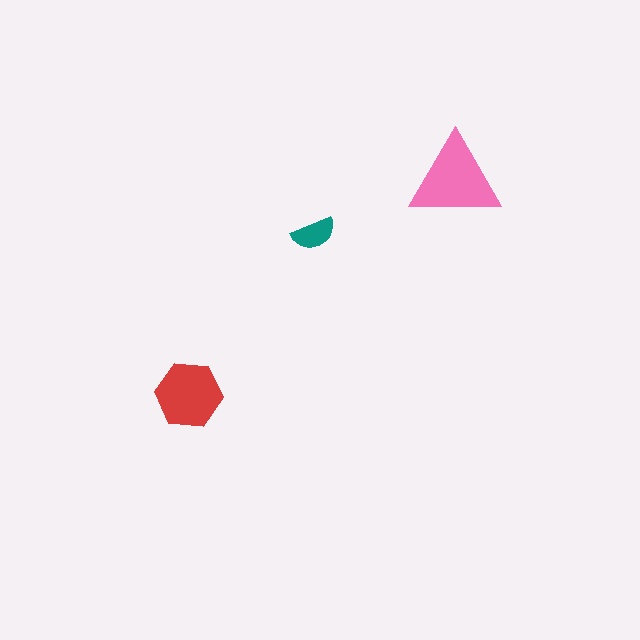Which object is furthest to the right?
The pink triangle is rightmost.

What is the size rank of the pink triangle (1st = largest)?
1st.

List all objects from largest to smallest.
The pink triangle, the red hexagon, the teal semicircle.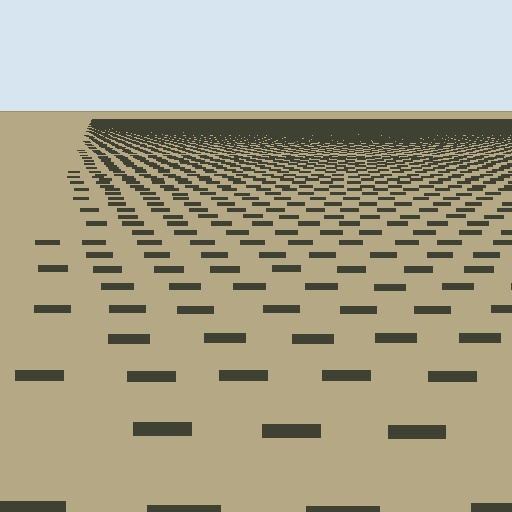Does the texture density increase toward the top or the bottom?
Density increases toward the top.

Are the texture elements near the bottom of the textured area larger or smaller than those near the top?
Larger. Near the bottom, elements are closer to the viewer and appear at a bigger on-screen size.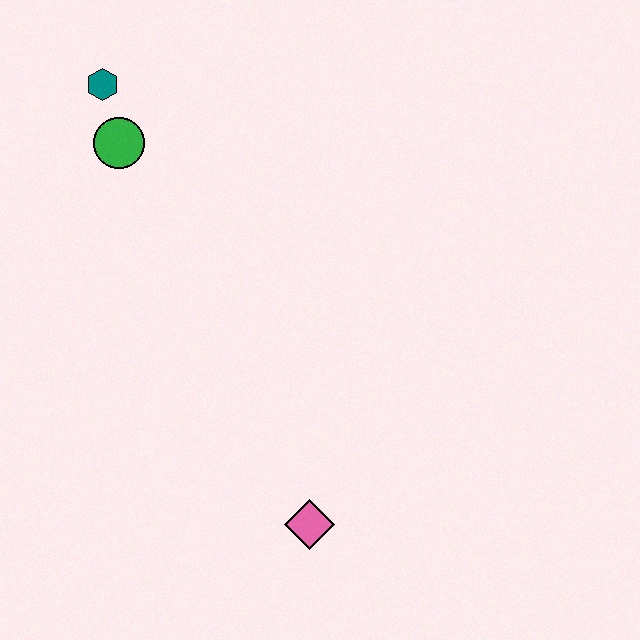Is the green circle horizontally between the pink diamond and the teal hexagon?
Yes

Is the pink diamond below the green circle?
Yes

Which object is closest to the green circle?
The teal hexagon is closest to the green circle.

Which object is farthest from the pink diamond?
The teal hexagon is farthest from the pink diamond.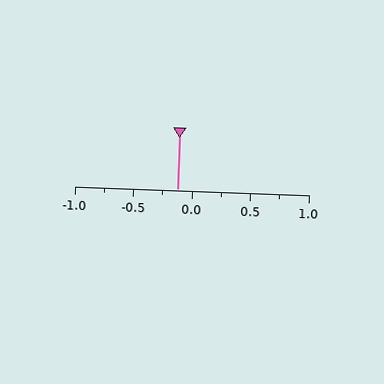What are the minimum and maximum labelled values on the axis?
The axis runs from -1.0 to 1.0.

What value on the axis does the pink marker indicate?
The marker indicates approximately -0.12.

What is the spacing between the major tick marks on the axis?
The major ticks are spaced 0.5 apart.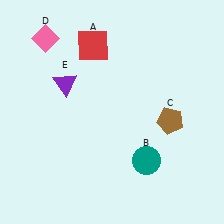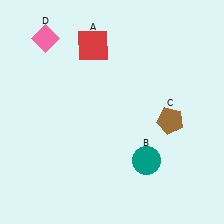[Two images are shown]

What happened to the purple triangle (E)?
The purple triangle (E) was removed in Image 2. It was in the top-left area of Image 1.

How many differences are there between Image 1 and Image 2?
There is 1 difference between the two images.